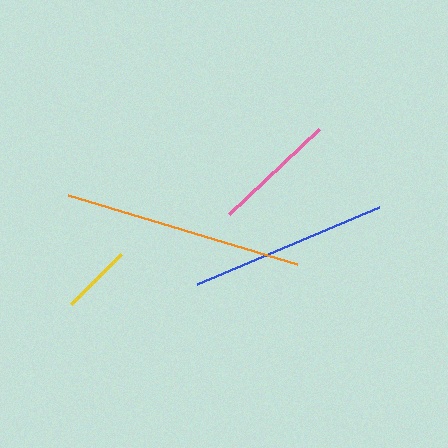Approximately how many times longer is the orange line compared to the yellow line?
The orange line is approximately 3.4 times the length of the yellow line.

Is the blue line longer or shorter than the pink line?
The blue line is longer than the pink line.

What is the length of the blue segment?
The blue segment is approximately 198 pixels long.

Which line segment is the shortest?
The yellow line is the shortest at approximately 71 pixels.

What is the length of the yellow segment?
The yellow segment is approximately 71 pixels long.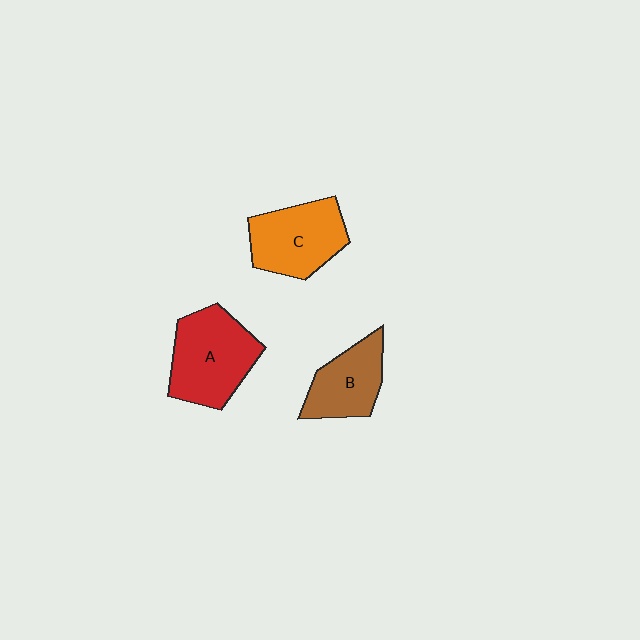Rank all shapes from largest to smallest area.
From largest to smallest: A (red), C (orange), B (brown).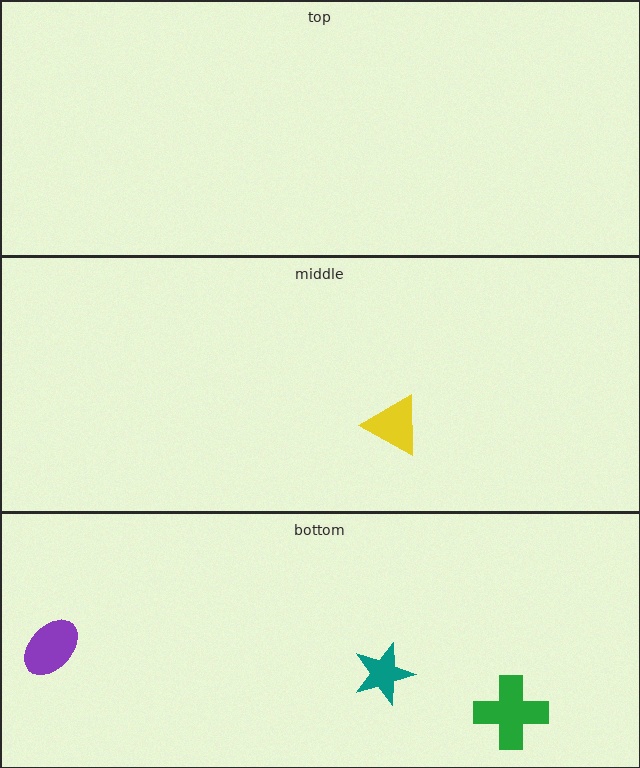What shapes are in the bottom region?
The teal star, the purple ellipse, the green cross.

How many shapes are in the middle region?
1.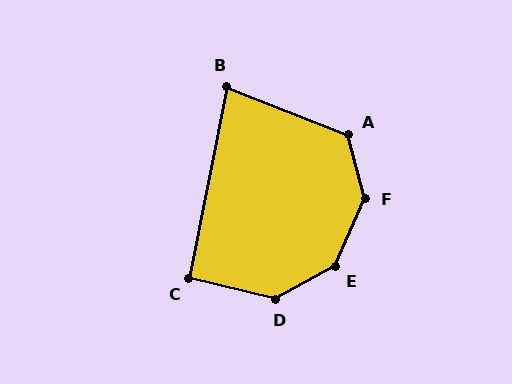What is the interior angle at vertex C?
Approximately 93 degrees (approximately right).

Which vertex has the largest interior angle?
F, at approximately 143 degrees.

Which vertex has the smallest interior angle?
B, at approximately 80 degrees.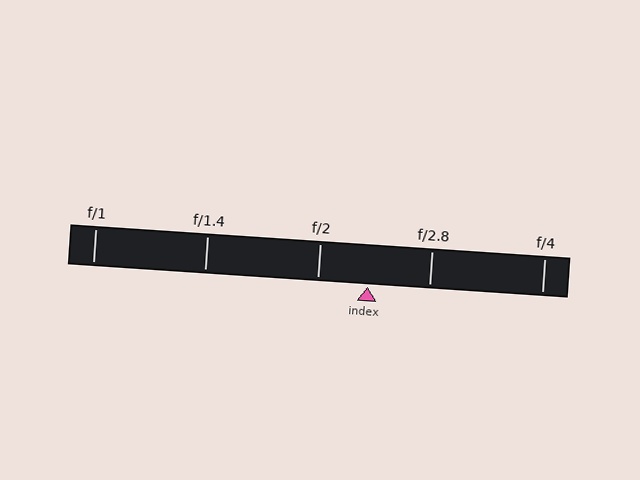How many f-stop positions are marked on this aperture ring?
There are 5 f-stop positions marked.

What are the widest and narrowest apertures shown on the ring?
The widest aperture shown is f/1 and the narrowest is f/4.